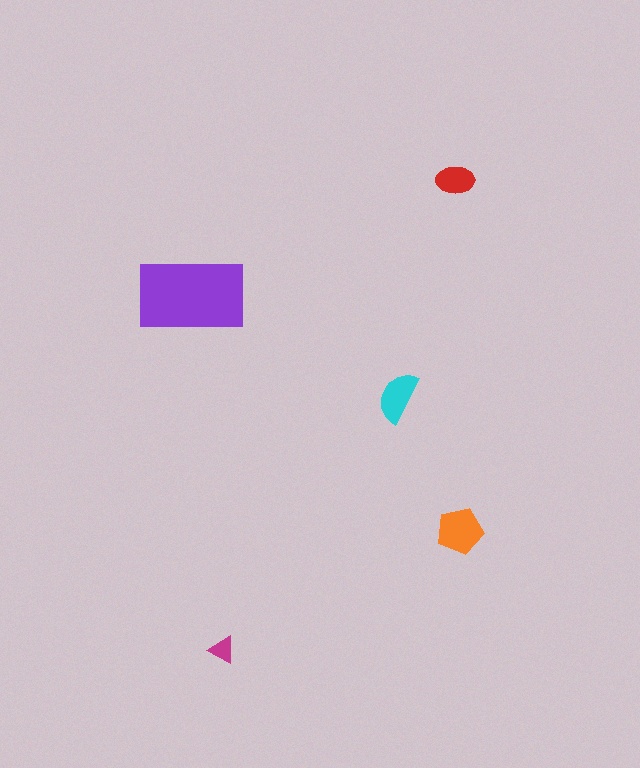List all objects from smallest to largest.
The magenta triangle, the red ellipse, the cyan semicircle, the orange pentagon, the purple rectangle.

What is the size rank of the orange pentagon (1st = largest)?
2nd.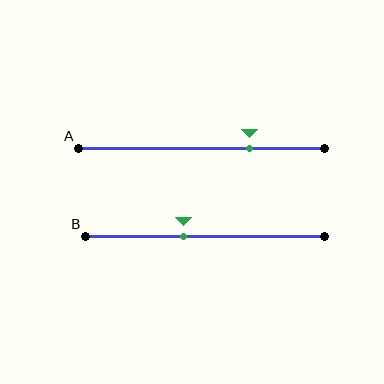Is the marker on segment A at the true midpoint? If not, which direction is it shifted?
No, the marker on segment A is shifted to the right by about 20% of the segment length.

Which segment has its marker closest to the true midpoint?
Segment B has its marker closest to the true midpoint.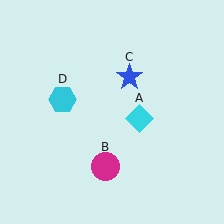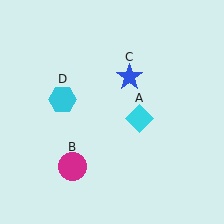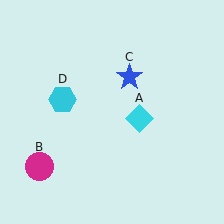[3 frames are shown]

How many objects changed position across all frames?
1 object changed position: magenta circle (object B).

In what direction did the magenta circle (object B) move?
The magenta circle (object B) moved left.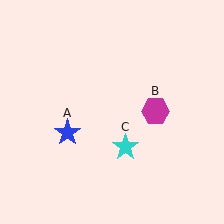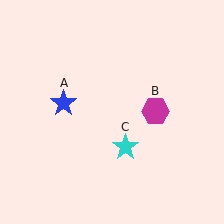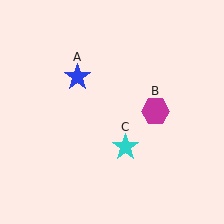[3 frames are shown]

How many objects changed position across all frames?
1 object changed position: blue star (object A).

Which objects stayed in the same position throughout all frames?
Magenta hexagon (object B) and cyan star (object C) remained stationary.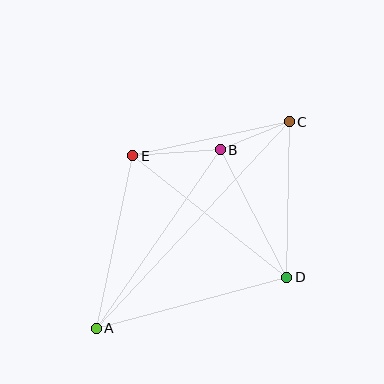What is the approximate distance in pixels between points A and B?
The distance between A and B is approximately 218 pixels.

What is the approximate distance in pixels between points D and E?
The distance between D and E is approximately 196 pixels.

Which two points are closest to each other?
Points B and C are closest to each other.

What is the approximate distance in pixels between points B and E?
The distance between B and E is approximately 88 pixels.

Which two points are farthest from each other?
Points A and C are farthest from each other.